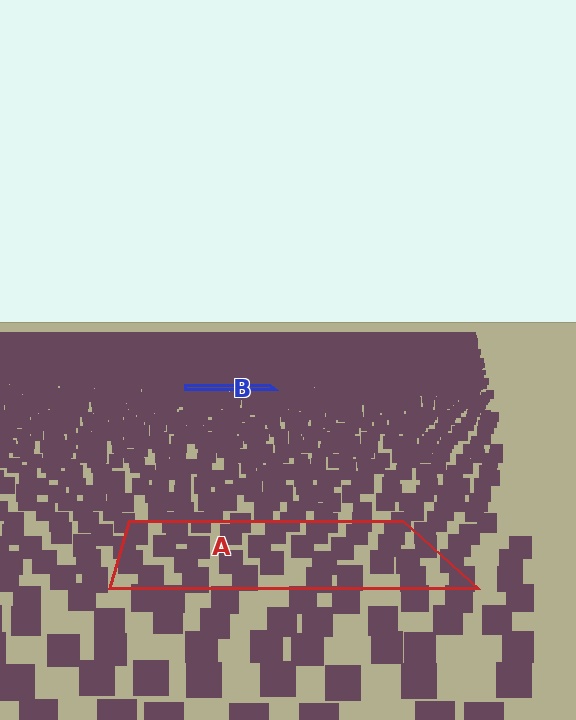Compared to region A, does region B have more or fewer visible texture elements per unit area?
Region B has more texture elements per unit area — they are packed more densely because it is farther away.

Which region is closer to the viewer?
Region A is closer. The texture elements there are larger and more spread out.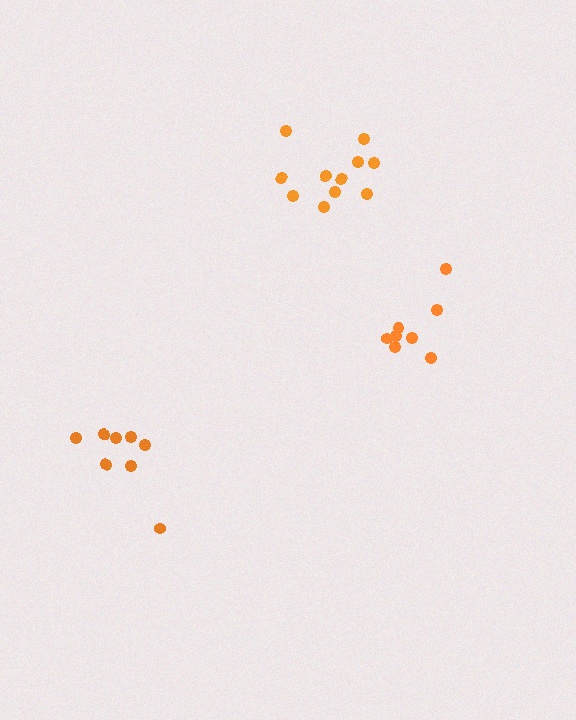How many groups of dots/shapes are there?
There are 3 groups.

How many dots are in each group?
Group 1: 8 dots, Group 2: 11 dots, Group 3: 8 dots (27 total).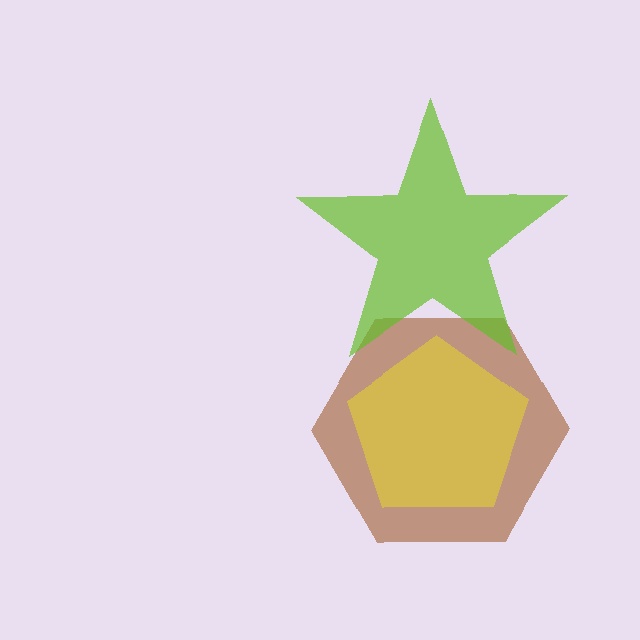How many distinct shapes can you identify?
There are 3 distinct shapes: a brown hexagon, a lime star, a yellow pentagon.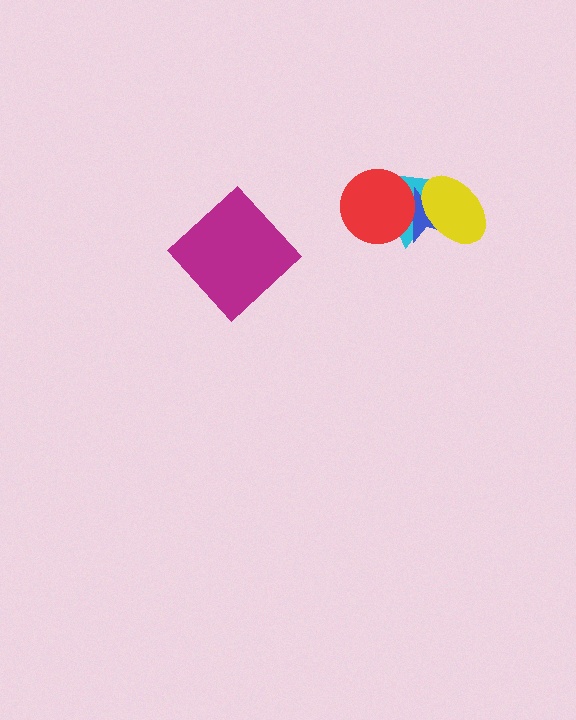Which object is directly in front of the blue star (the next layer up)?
The yellow ellipse is directly in front of the blue star.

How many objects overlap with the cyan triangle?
3 objects overlap with the cyan triangle.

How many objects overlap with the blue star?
3 objects overlap with the blue star.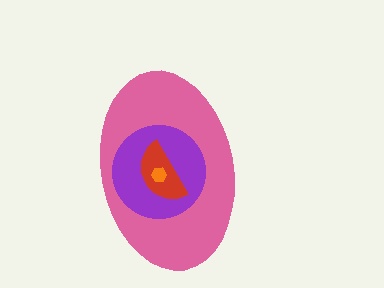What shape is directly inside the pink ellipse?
The purple circle.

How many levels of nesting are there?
4.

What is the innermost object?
The orange hexagon.